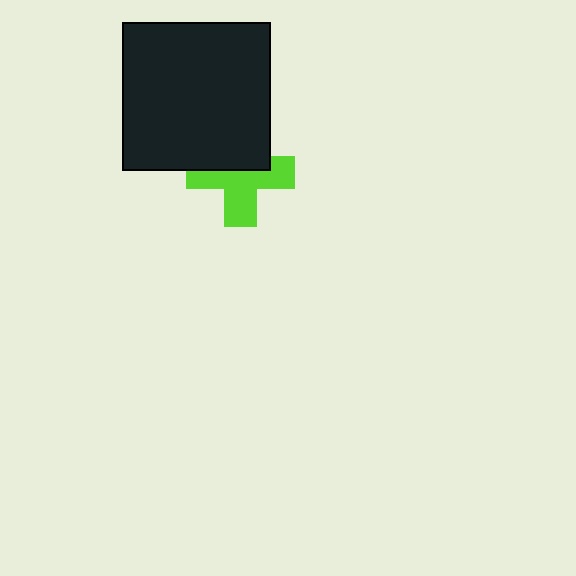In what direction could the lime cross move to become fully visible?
The lime cross could move down. That would shift it out from behind the black square entirely.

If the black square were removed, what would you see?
You would see the complete lime cross.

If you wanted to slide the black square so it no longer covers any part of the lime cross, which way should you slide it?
Slide it up — that is the most direct way to separate the two shapes.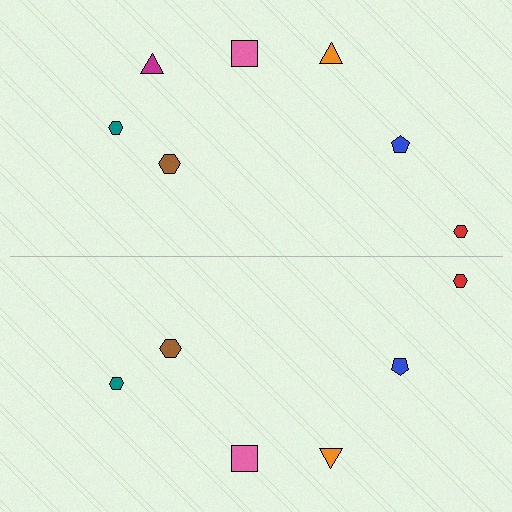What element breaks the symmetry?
A magenta triangle is missing from the bottom side.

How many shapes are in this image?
There are 13 shapes in this image.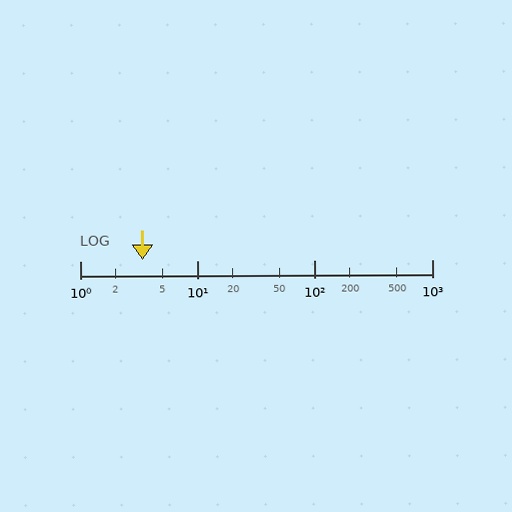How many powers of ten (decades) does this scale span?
The scale spans 3 decades, from 1 to 1000.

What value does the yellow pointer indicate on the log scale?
The pointer indicates approximately 3.4.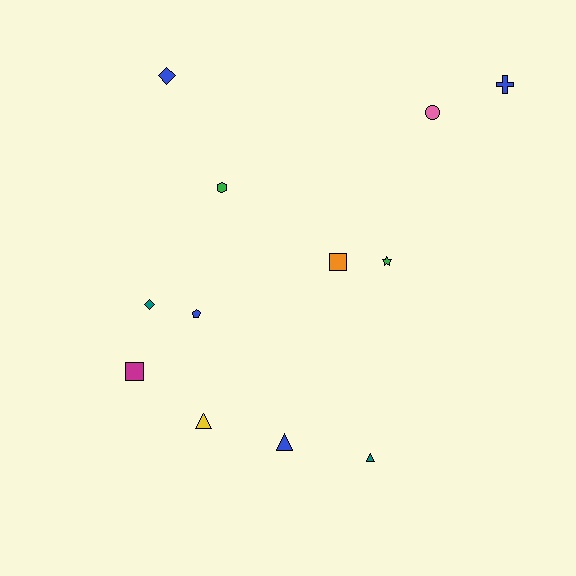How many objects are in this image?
There are 12 objects.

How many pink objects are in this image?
There is 1 pink object.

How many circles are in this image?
There is 1 circle.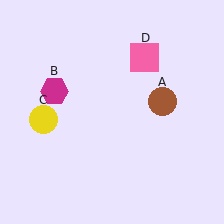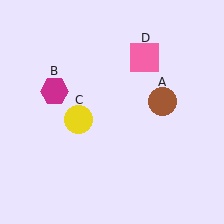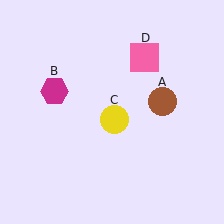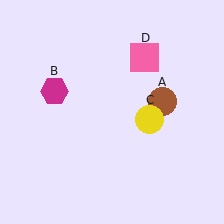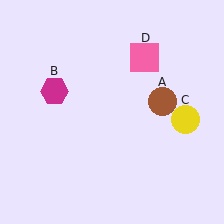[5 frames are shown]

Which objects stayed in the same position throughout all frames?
Brown circle (object A) and magenta hexagon (object B) and pink square (object D) remained stationary.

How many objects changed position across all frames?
1 object changed position: yellow circle (object C).